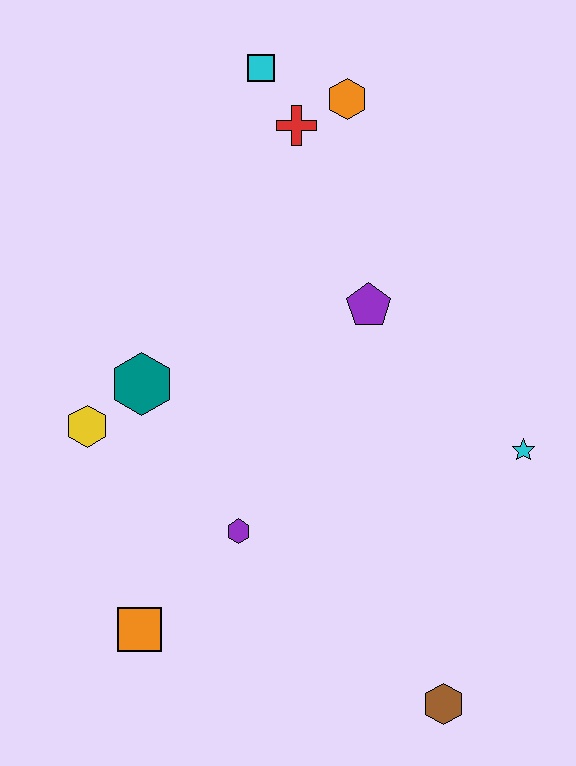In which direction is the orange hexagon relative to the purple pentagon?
The orange hexagon is above the purple pentagon.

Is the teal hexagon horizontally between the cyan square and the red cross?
No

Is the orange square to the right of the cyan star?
No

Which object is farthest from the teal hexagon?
The brown hexagon is farthest from the teal hexagon.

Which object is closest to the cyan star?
The purple pentagon is closest to the cyan star.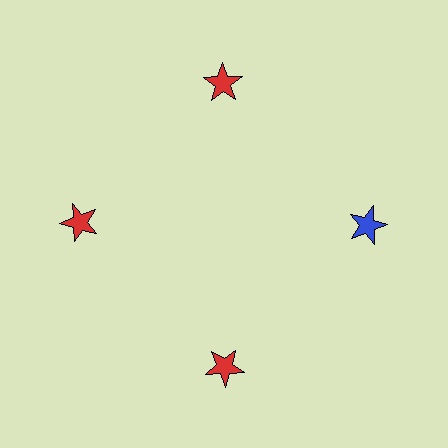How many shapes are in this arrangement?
There are 4 shapes arranged in a ring pattern.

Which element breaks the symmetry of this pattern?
The blue star at roughly the 3 o'clock position breaks the symmetry. All other shapes are red stars.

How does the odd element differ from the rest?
It has a different color: blue instead of red.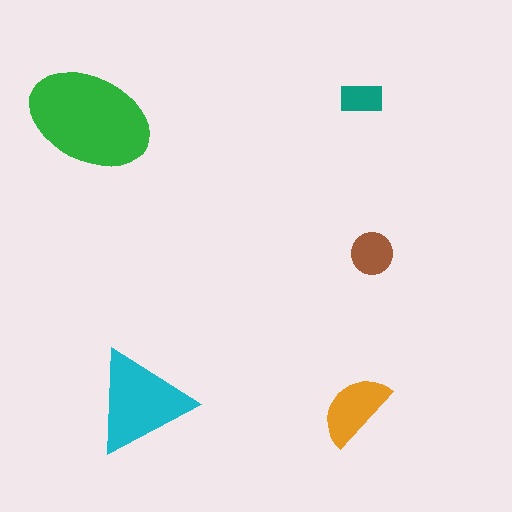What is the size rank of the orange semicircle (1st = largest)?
3rd.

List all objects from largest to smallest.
The green ellipse, the cyan triangle, the orange semicircle, the brown circle, the teal rectangle.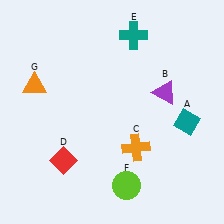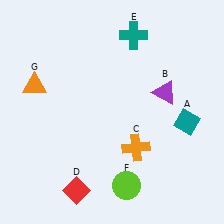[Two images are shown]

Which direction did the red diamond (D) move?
The red diamond (D) moved down.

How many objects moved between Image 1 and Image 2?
1 object moved between the two images.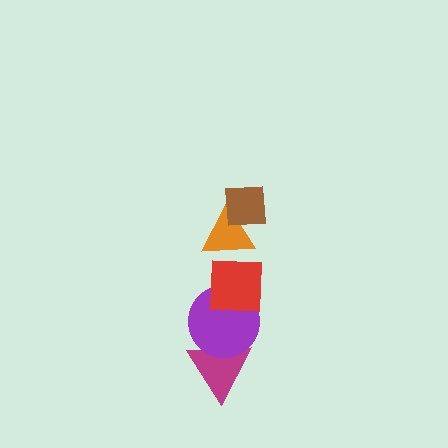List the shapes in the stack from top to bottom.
From top to bottom: the brown square, the orange triangle, the red square, the purple circle, the magenta triangle.